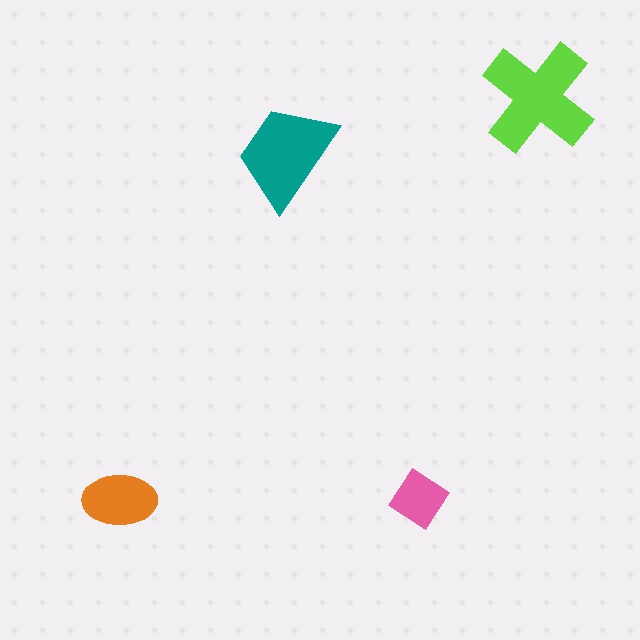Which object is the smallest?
The pink diamond.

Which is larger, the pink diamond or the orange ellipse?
The orange ellipse.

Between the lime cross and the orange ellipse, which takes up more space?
The lime cross.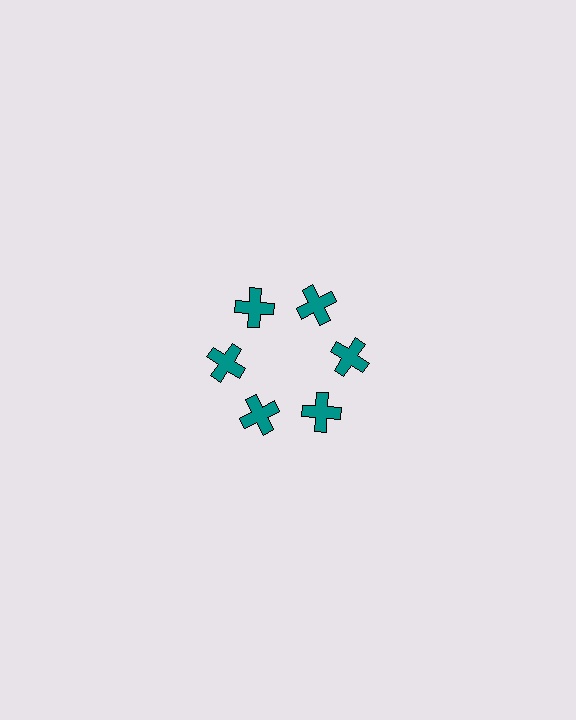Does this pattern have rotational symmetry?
Yes, this pattern has 6-fold rotational symmetry. It looks the same after rotating 60 degrees around the center.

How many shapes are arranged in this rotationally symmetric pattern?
There are 6 shapes, arranged in 6 groups of 1.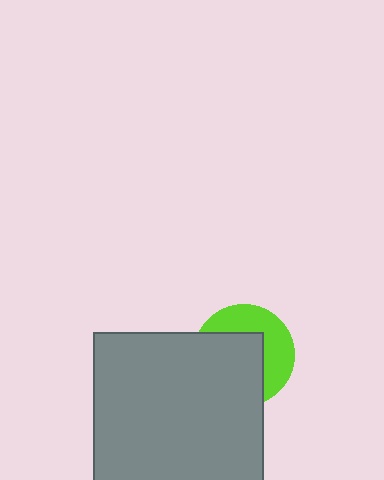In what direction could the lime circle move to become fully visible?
The lime circle could move toward the upper-right. That would shift it out from behind the gray square entirely.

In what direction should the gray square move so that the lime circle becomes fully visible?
The gray square should move toward the lower-left. That is the shortest direction to clear the overlap and leave the lime circle fully visible.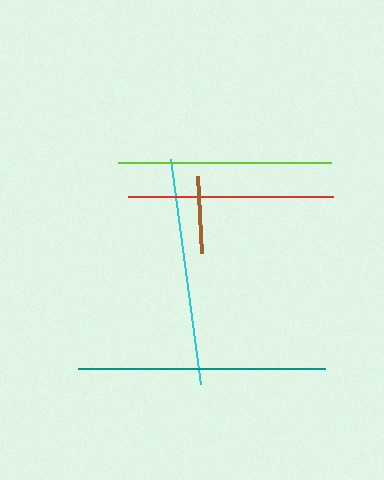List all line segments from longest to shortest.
From longest to shortest: teal, cyan, lime, red, brown.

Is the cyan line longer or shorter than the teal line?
The teal line is longer than the cyan line.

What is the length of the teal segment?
The teal segment is approximately 247 pixels long.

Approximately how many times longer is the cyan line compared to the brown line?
The cyan line is approximately 3.0 times the length of the brown line.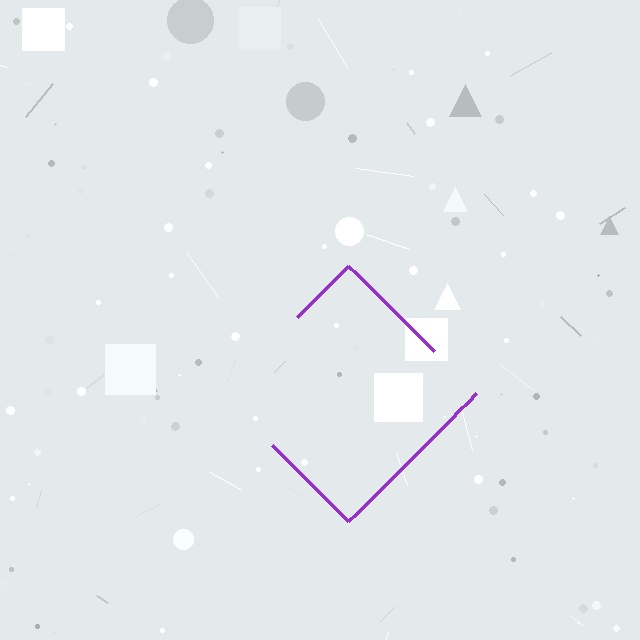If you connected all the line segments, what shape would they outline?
They would outline a diamond.